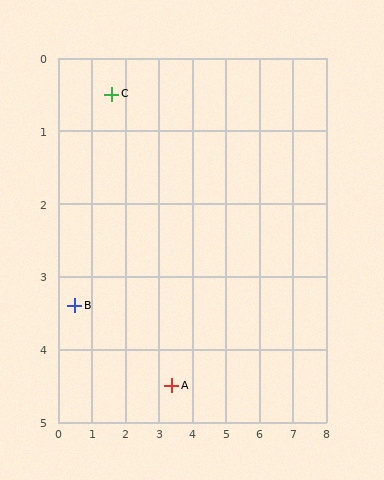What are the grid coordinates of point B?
Point B is at approximately (0.5, 3.4).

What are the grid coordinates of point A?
Point A is at approximately (3.4, 4.5).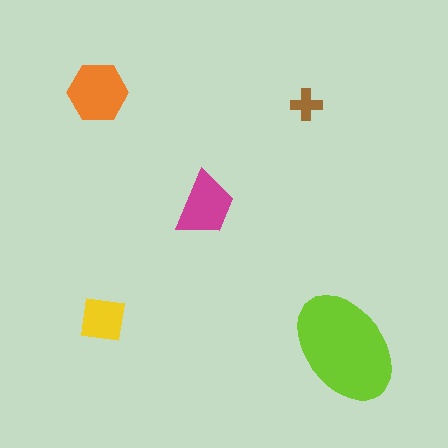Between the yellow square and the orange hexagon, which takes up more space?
The orange hexagon.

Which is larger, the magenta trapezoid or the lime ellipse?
The lime ellipse.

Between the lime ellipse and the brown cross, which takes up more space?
The lime ellipse.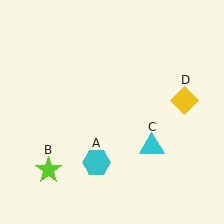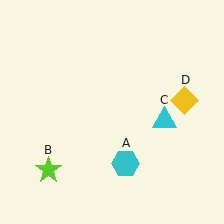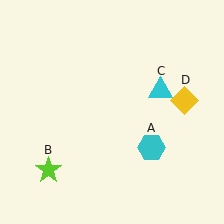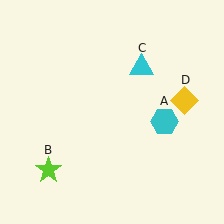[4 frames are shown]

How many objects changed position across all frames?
2 objects changed position: cyan hexagon (object A), cyan triangle (object C).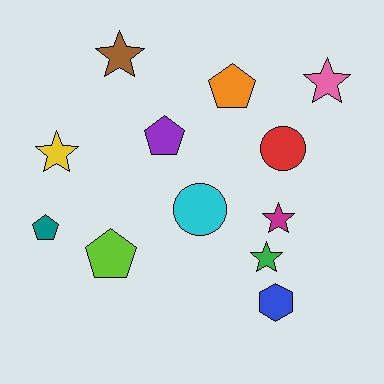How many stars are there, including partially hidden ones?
There are 5 stars.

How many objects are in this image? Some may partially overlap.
There are 12 objects.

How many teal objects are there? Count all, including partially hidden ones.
There is 1 teal object.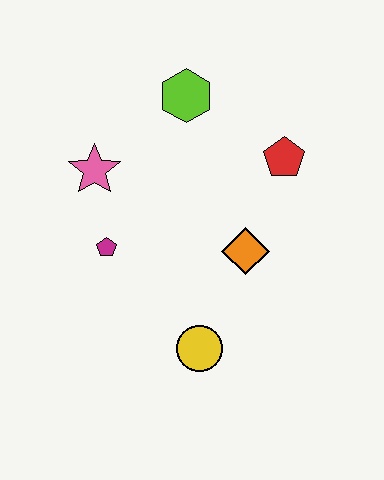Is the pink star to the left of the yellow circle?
Yes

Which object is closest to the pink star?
The magenta pentagon is closest to the pink star.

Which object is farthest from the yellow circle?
The lime hexagon is farthest from the yellow circle.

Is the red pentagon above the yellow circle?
Yes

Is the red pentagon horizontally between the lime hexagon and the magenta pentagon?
No